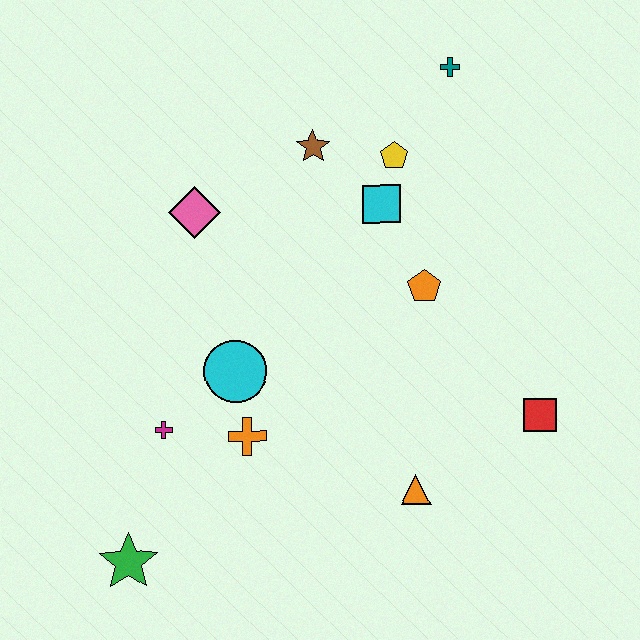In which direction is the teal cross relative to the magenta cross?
The teal cross is above the magenta cross.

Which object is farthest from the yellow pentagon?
The green star is farthest from the yellow pentagon.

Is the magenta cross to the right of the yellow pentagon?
No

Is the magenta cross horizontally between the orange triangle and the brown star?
No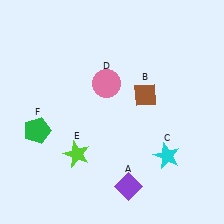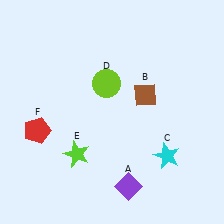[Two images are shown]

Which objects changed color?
D changed from pink to lime. F changed from green to red.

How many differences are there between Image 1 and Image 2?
There are 2 differences between the two images.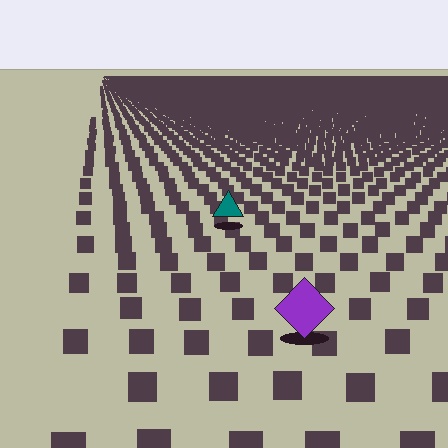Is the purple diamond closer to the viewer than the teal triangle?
Yes. The purple diamond is closer — you can tell from the texture gradient: the ground texture is coarser near it.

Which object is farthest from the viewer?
The teal triangle is farthest from the viewer. It appears smaller and the ground texture around it is denser.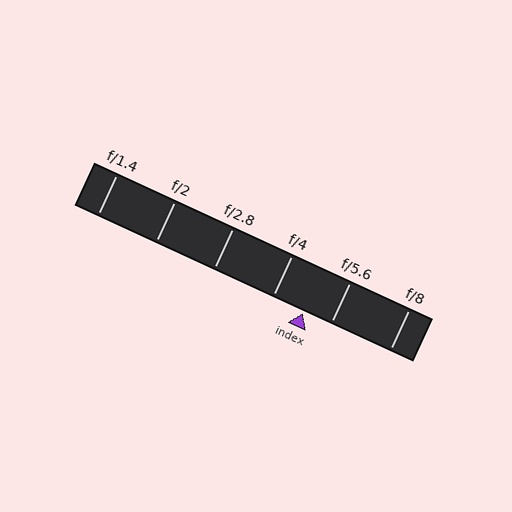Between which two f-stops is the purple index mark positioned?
The index mark is between f/4 and f/5.6.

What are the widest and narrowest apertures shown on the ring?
The widest aperture shown is f/1.4 and the narrowest is f/8.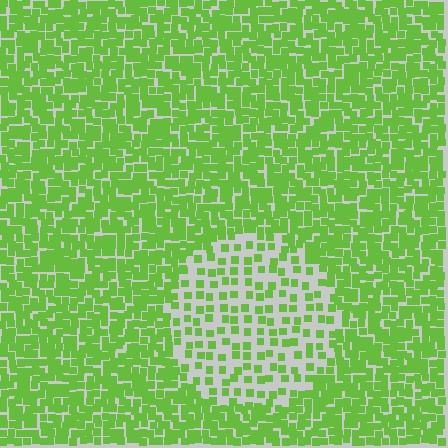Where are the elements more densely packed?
The elements are more densely packed outside the circle boundary.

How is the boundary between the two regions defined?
The boundary is defined by a change in element density (approximately 2.4x ratio). All elements are the same color, size, and shape.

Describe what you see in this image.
The image contains small lime elements arranged at two different densities. A circle-shaped region is visible where the elements are less densely packed than the surrounding area.